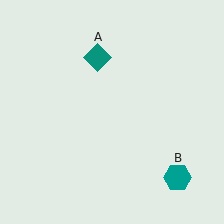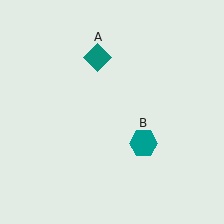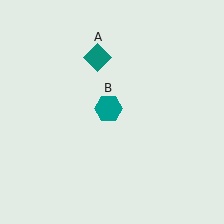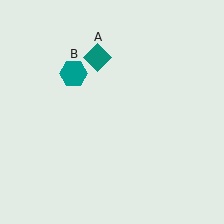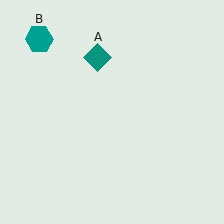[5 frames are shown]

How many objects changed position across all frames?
1 object changed position: teal hexagon (object B).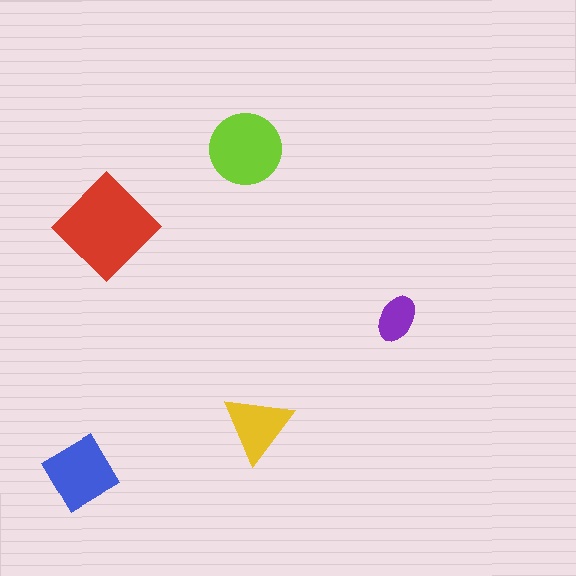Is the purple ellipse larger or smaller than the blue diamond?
Smaller.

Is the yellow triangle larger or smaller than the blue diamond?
Smaller.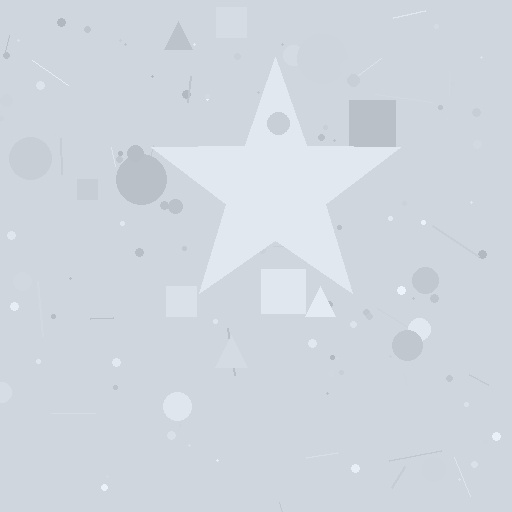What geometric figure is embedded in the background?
A star is embedded in the background.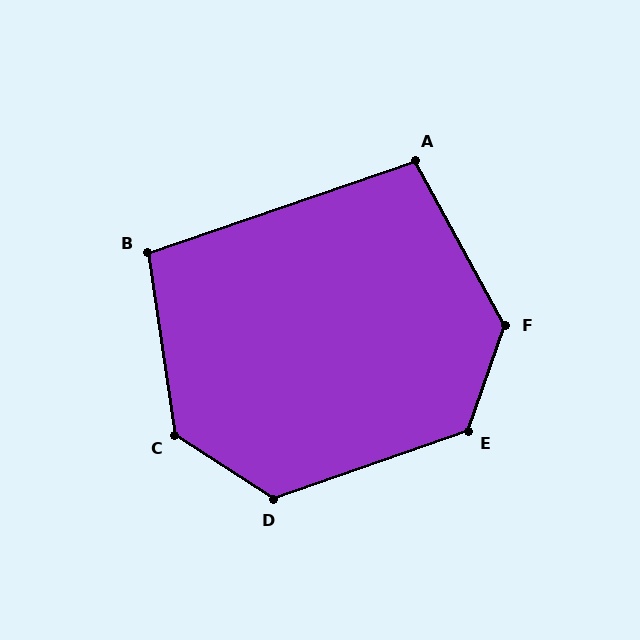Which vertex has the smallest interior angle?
A, at approximately 100 degrees.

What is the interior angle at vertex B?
Approximately 100 degrees (obtuse).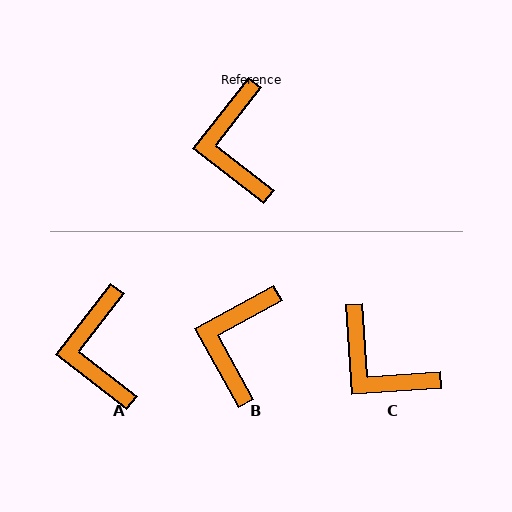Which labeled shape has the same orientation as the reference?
A.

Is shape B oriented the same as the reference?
No, it is off by about 23 degrees.